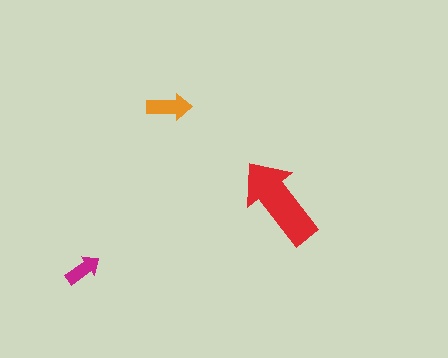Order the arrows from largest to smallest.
the red one, the orange one, the magenta one.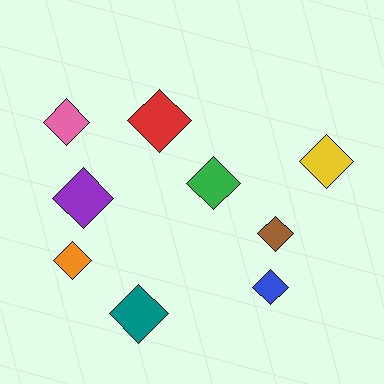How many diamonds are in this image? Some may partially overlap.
There are 9 diamonds.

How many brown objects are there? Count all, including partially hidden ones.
There is 1 brown object.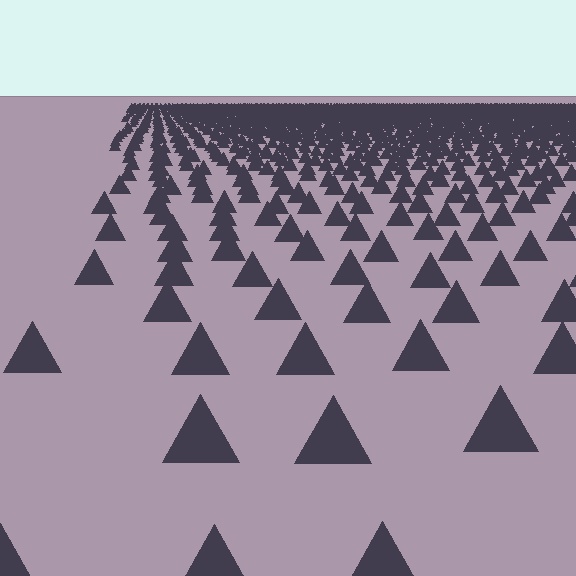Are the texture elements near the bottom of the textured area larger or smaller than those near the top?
Larger. Near the bottom, elements are closer to the viewer and appear at a bigger on-screen size.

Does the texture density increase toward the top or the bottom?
Density increases toward the top.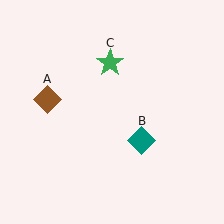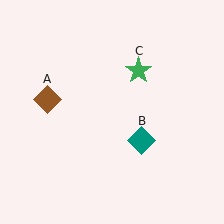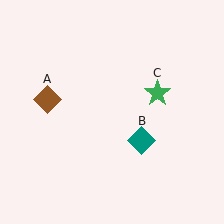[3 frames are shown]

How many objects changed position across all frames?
1 object changed position: green star (object C).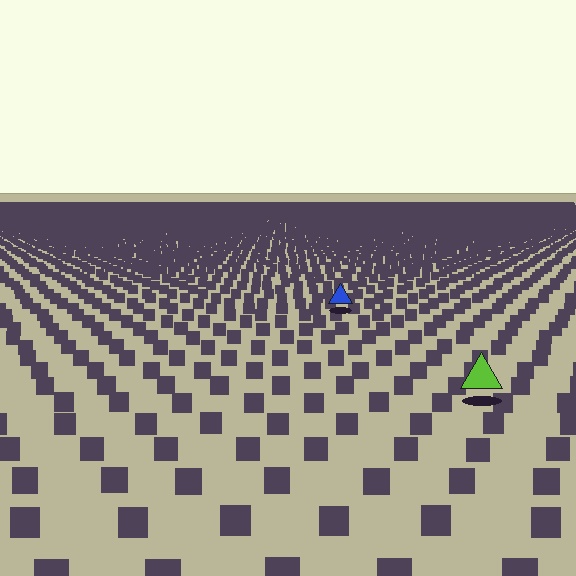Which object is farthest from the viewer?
The blue triangle is farthest from the viewer. It appears smaller and the ground texture around it is denser.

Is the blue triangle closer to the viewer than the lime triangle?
No. The lime triangle is closer — you can tell from the texture gradient: the ground texture is coarser near it.